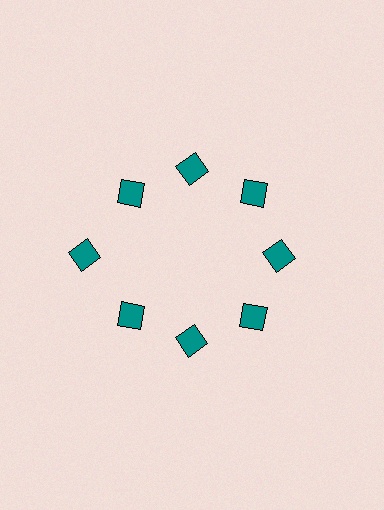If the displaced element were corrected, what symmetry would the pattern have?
It would have 8-fold rotational symmetry — the pattern would map onto itself every 45 degrees.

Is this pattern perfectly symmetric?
No. The 8 teal squares are arranged in a ring, but one element near the 9 o'clock position is pushed outward from the center, breaking the 8-fold rotational symmetry.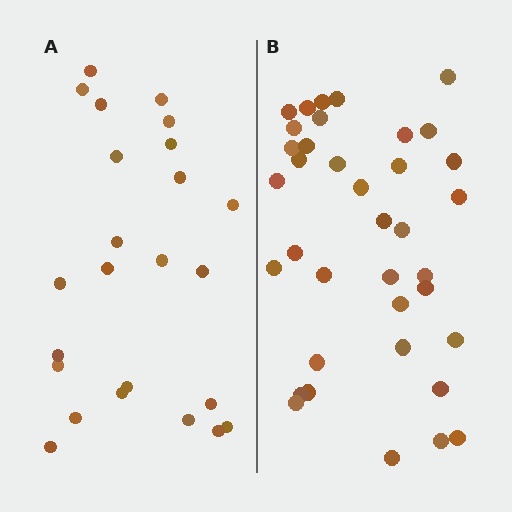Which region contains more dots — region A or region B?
Region B (the right region) has more dots.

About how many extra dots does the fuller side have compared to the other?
Region B has approximately 15 more dots than region A.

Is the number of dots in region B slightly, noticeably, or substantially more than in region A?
Region B has substantially more. The ratio is roughly 1.5 to 1.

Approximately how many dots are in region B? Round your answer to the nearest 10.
About 40 dots. (The exact count is 37, which rounds to 40.)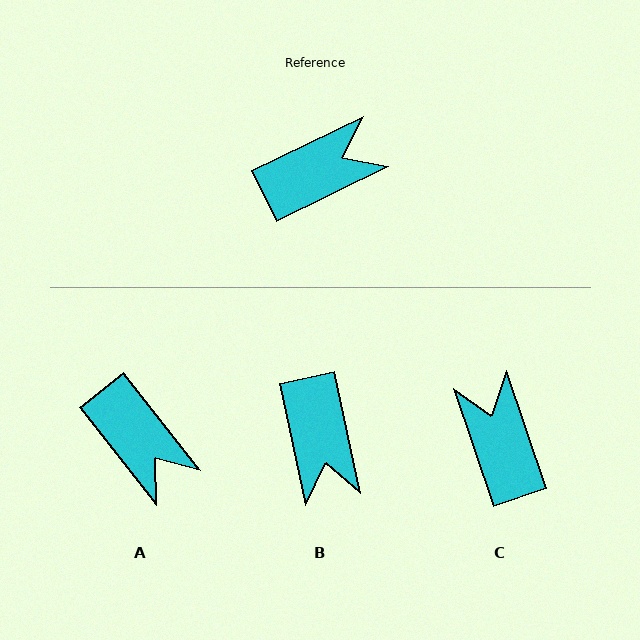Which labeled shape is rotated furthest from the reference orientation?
B, about 103 degrees away.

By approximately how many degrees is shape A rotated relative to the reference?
Approximately 77 degrees clockwise.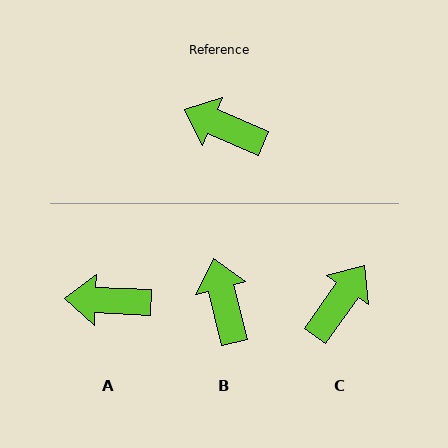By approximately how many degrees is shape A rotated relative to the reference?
Approximately 21 degrees counter-clockwise.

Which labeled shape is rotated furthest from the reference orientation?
C, about 102 degrees away.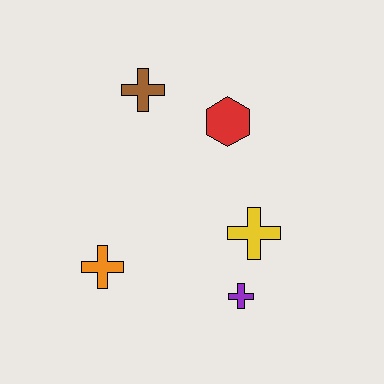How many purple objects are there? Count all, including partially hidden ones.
There is 1 purple object.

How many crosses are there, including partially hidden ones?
There are 4 crosses.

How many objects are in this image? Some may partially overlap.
There are 5 objects.